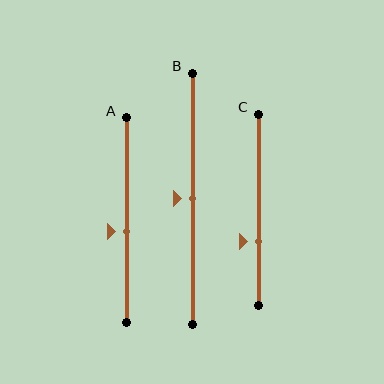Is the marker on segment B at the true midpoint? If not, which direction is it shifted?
Yes, the marker on segment B is at the true midpoint.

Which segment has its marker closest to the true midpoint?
Segment B has its marker closest to the true midpoint.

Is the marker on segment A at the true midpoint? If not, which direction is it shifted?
No, the marker on segment A is shifted downward by about 5% of the segment length.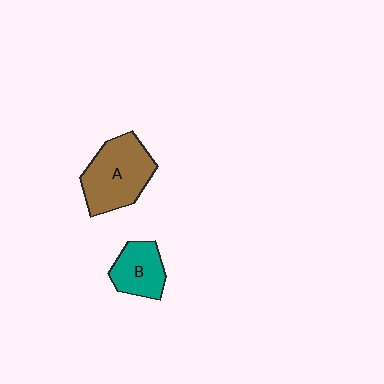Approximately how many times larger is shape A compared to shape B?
Approximately 1.6 times.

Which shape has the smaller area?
Shape B (teal).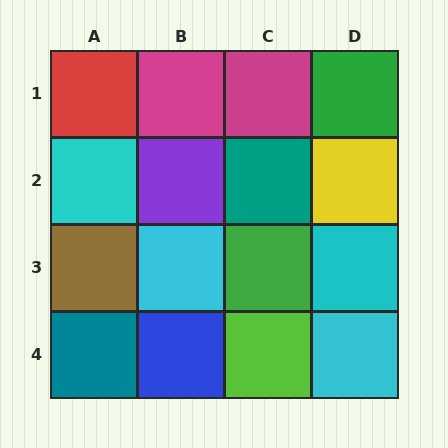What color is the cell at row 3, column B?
Cyan.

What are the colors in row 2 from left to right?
Cyan, purple, teal, yellow.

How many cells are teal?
2 cells are teal.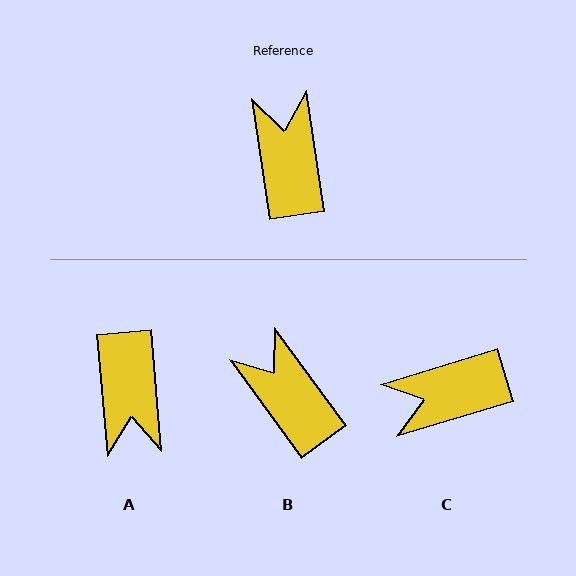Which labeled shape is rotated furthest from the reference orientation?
A, about 177 degrees away.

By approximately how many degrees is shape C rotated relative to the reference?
Approximately 99 degrees counter-clockwise.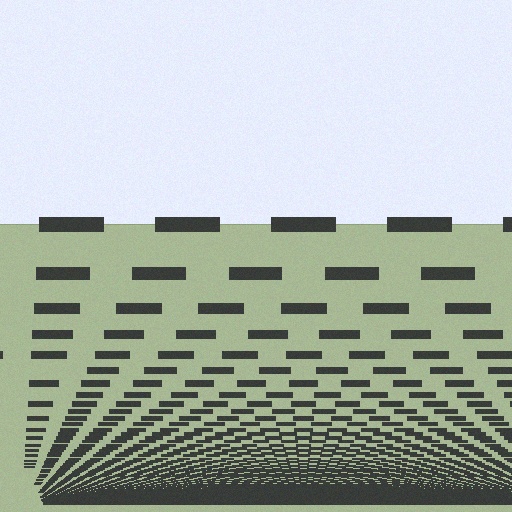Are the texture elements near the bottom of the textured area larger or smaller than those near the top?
Smaller. The gradient is inverted — elements near the bottom are smaller and denser.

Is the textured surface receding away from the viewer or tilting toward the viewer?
The surface appears to tilt toward the viewer. Texture elements get larger and sparser toward the top.